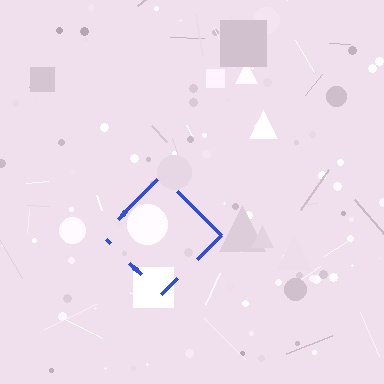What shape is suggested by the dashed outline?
The dashed outline suggests a diamond.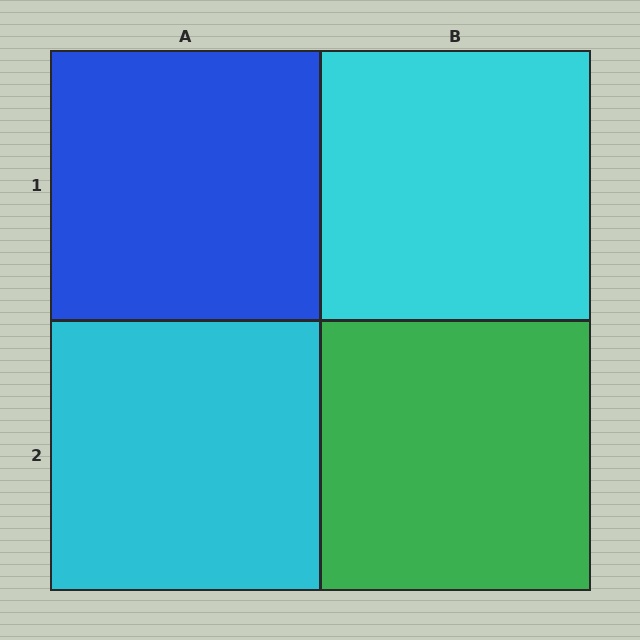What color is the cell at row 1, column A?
Blue.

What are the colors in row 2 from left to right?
Cyan, green.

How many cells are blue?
1 cell is blue.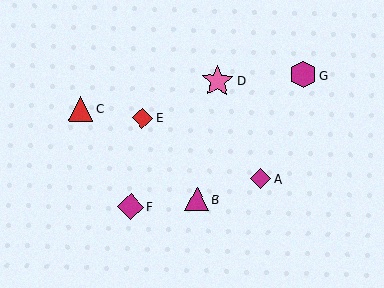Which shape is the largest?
The pink star (labeled D) is the largest.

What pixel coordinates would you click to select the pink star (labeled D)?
Click at (217, 81) to select the pink star D.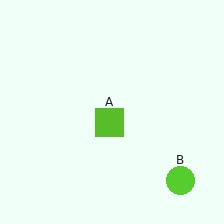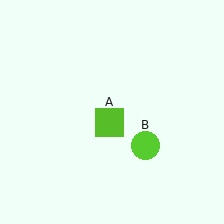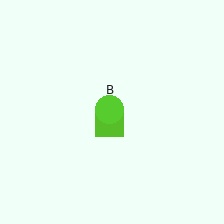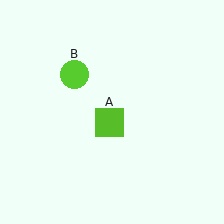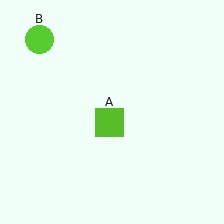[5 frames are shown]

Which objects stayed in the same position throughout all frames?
Lime square (object A) remained stationary.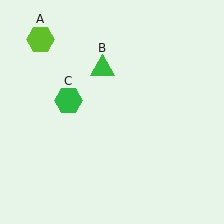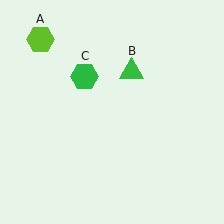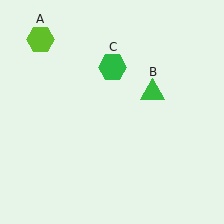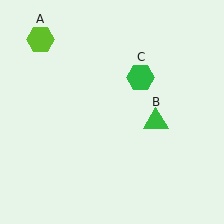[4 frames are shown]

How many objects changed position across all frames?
2 objects changed position: green triangle (object B), green hexagon (object C).